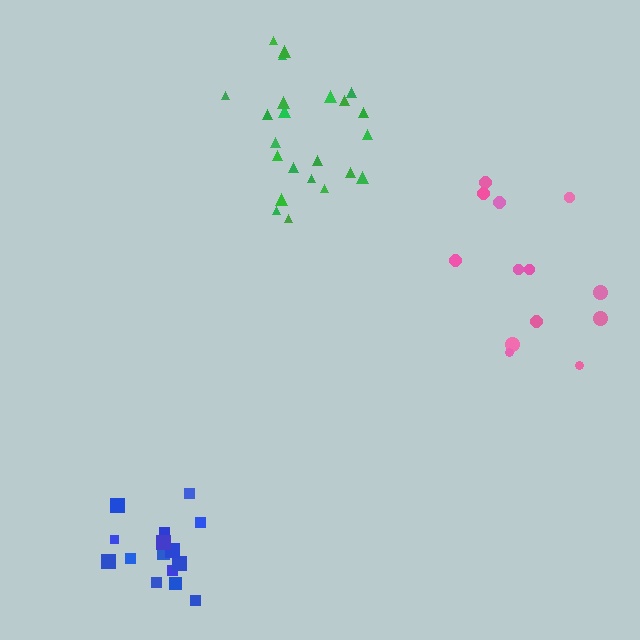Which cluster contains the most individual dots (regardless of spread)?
Green (23).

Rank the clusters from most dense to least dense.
blue, green, pink.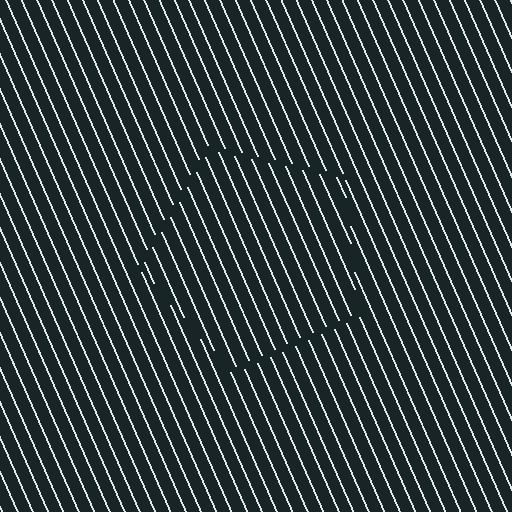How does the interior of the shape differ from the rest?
The interior of the shape contains the same grating, shifted by half a period — the contour is defined by the phase discontinuity where line-ends from the inner and outer gratings abut.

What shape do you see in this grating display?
An illusory pentagon. The interior of the shape contains the same grating, shifted by half a period — the contour is defined by the phase discontinuity where line-ends from the inner and outer gratings abut.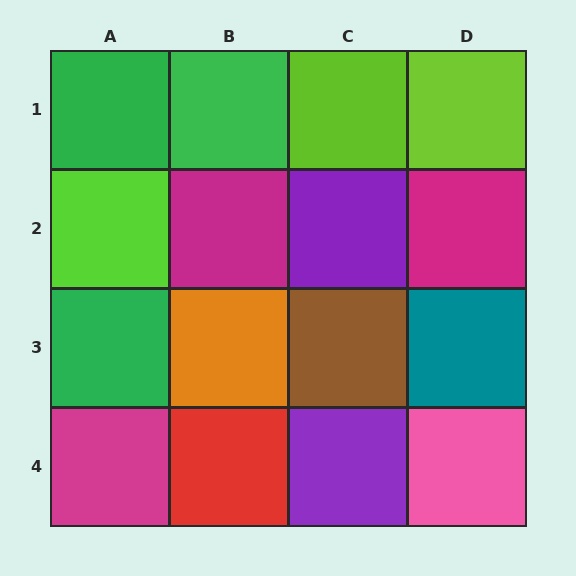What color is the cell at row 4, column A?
Magenta.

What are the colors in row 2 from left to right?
Lime, magenta, purple, magenta.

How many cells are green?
3 cells are green.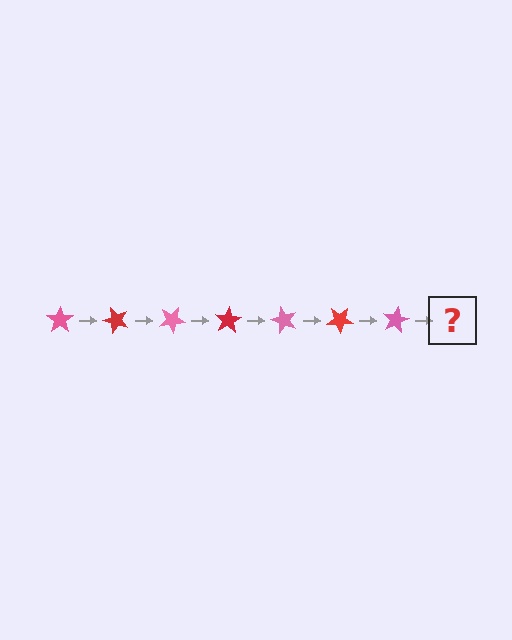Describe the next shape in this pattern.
It should be a red star, rotated 350 degrees from the start.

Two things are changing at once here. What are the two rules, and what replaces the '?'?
The two rules are that it rotates 50 degrees each step and the color cycles through pink and red. The '?' should be a red star, rotated 350 degrees from the start.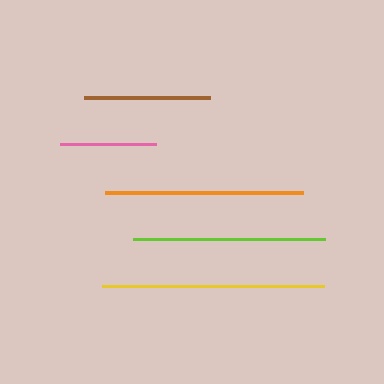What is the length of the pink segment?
The pink segment is approximately 96 pixels long.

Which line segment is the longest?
The yellow line is the longest at approximately 222 pixels.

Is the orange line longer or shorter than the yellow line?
The yellow line is longer than the orange line.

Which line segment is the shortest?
The pink line is the shortest at approximately 96 pixels.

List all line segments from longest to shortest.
From longest to shortest: yellow, orange, lime, brown, pink.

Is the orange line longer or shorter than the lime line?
The orange line is longer than the lime line.